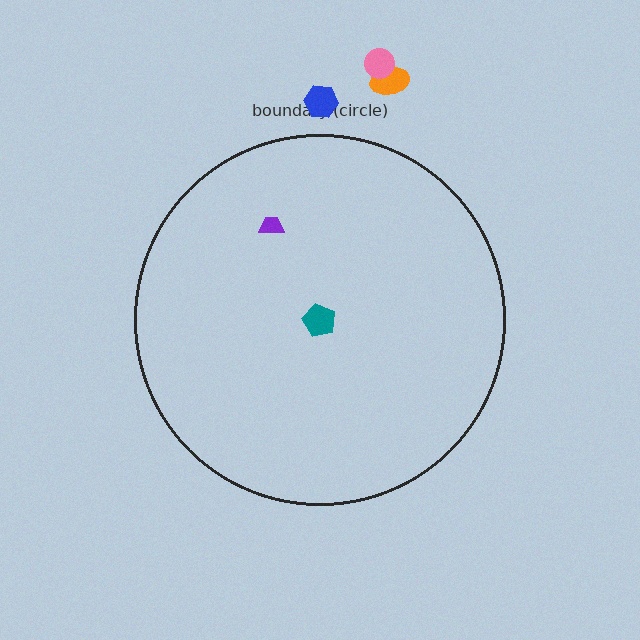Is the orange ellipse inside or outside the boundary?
Outside.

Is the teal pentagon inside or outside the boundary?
Inside.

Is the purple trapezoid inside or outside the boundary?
Inside.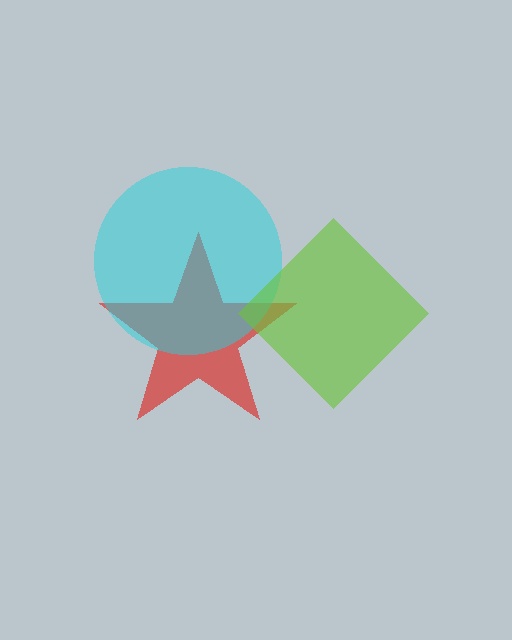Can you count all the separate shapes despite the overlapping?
Yes, there are 3 separate shapes.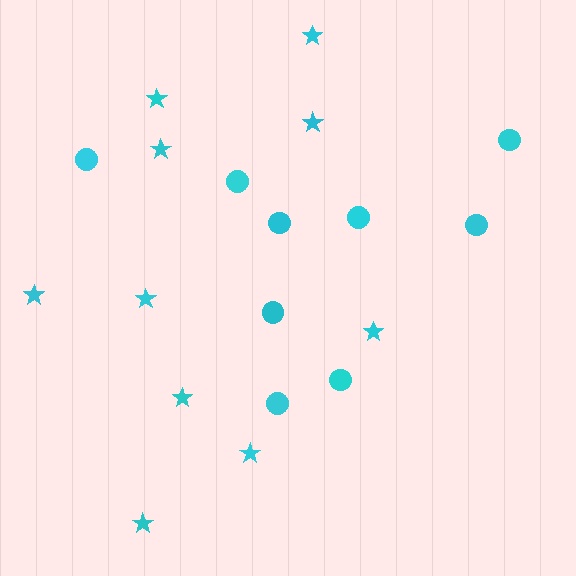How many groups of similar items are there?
There are 2 groups: one group of circles (9) and one group of stars (10).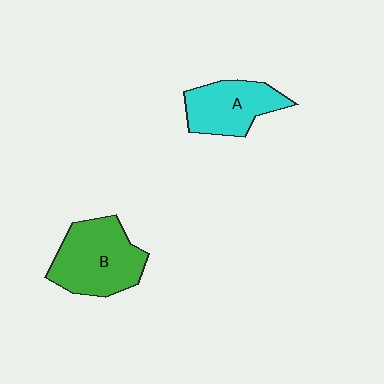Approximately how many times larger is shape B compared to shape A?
Approximately 1.3 times.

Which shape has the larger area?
Shape B (green).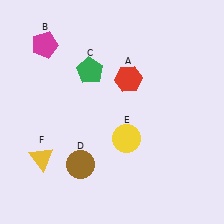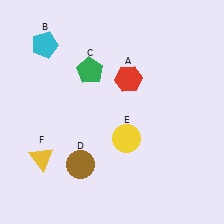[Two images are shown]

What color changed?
The pentagon (B) changed from magenta in Image 1 to cyan in Image 2.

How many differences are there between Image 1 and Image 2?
There is 1 difference between the two images.